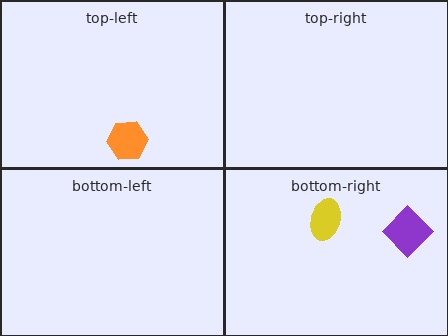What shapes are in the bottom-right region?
The purple diamond, the yellow ellipse.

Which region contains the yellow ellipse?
The bottom-right region.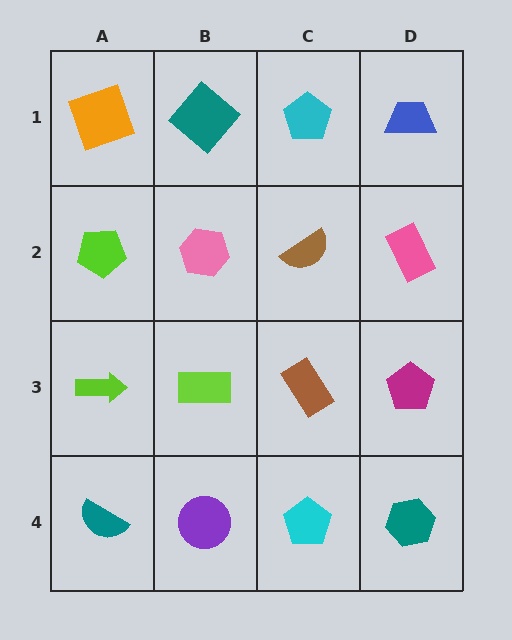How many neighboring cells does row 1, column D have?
2.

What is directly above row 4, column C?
A brown rectangle.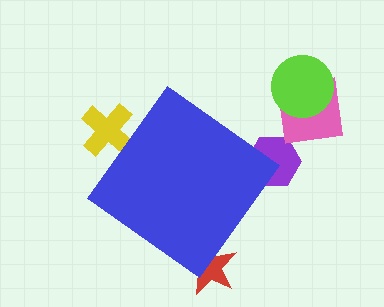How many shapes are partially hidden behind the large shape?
3 shapes are partially hidden.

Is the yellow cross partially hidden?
Yes, the yellow cross is partially hidden behind the blue diamond.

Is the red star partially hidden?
Yes, the red star is partially hidden behind the blue diamond.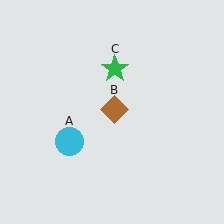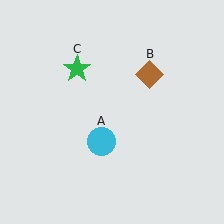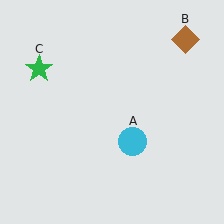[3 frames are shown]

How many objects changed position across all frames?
3 objects changed position: cyan circle (object A), brown diamond (object B), green star (object C).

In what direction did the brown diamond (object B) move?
The brown diamond (object B) moved up and to the right.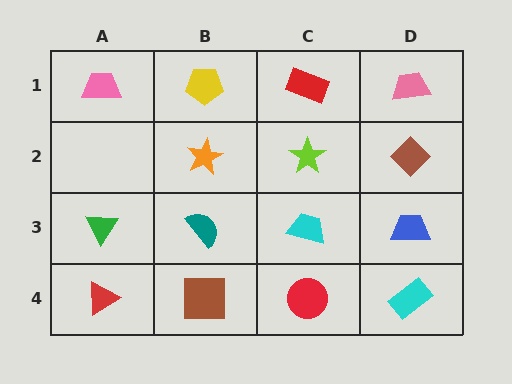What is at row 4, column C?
A red circle.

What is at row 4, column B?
A brown square.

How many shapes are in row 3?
4 shapes.